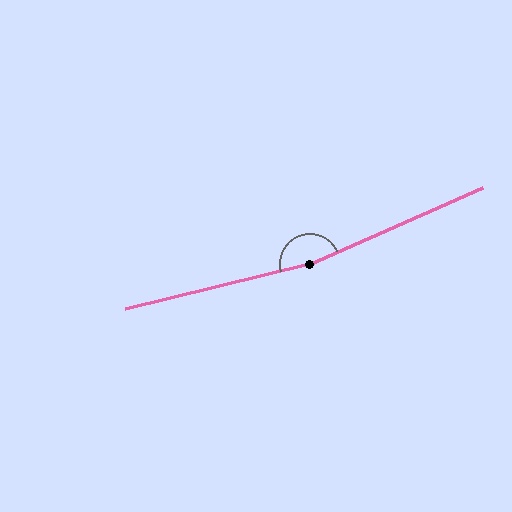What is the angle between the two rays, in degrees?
Approximately 170 degrees.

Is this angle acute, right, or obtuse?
It is obtuse.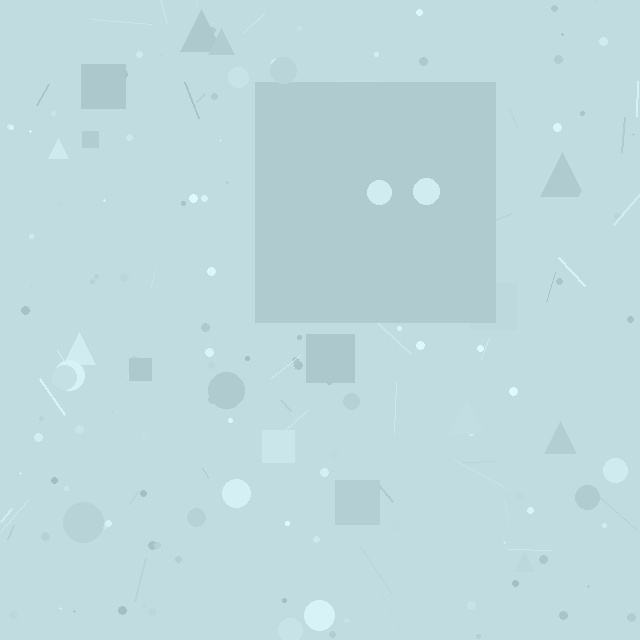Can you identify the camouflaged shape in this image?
The camouflaged shape is a square.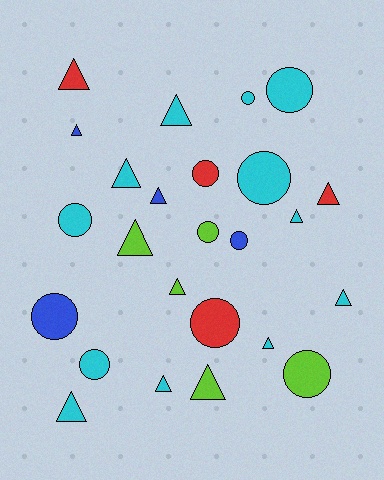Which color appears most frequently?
Cyan, with 12 objects.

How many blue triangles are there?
There are 2 blue triangles.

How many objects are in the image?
There are 25 objects.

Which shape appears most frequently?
Triangle, with 14 objects.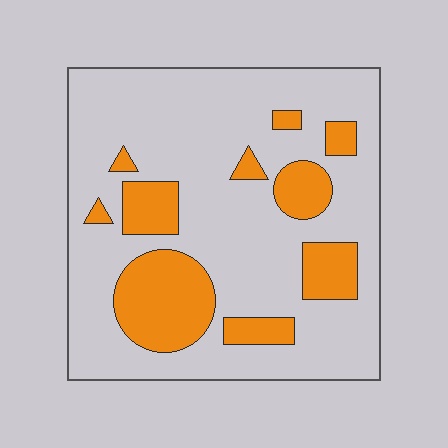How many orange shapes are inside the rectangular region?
10.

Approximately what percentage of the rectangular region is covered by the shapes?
Approximately 25%.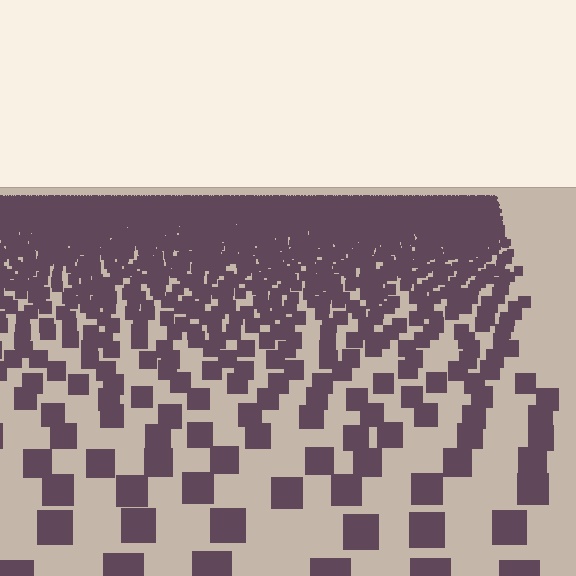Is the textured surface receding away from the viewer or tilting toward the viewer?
The surface is receding away from the viewer. Texture elements get smaller and denser toward the top.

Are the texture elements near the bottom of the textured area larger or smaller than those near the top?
Larger. Near the bottom, elements are closer to the viewer and appear at a bigger on-screen size.